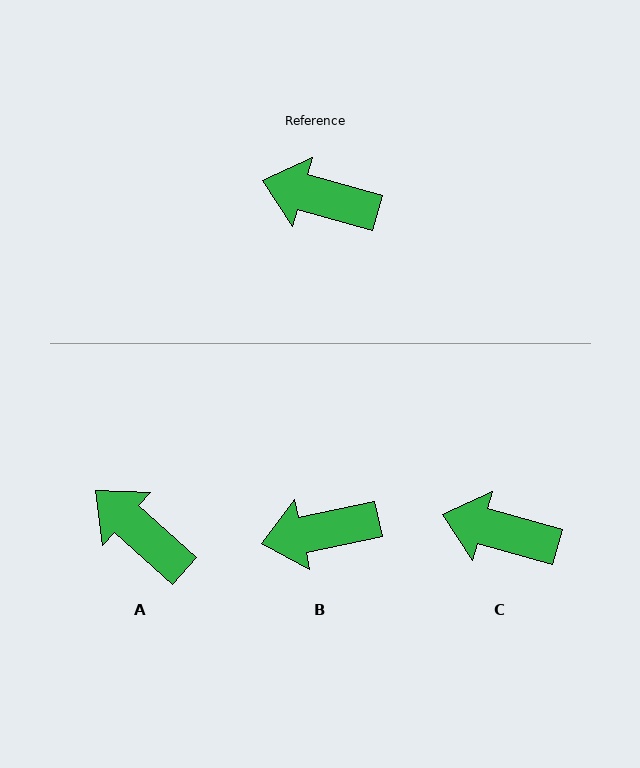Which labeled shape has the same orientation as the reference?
C.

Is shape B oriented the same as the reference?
No, it is off by about 28 degrees.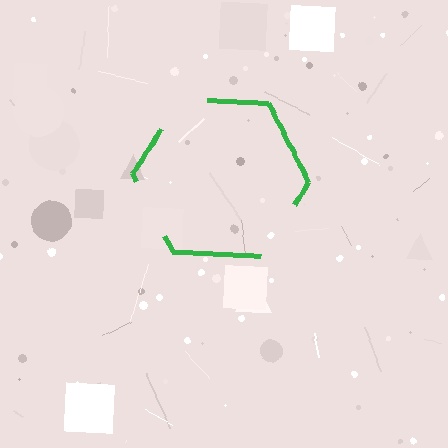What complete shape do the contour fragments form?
The contour fragments form a hexagon.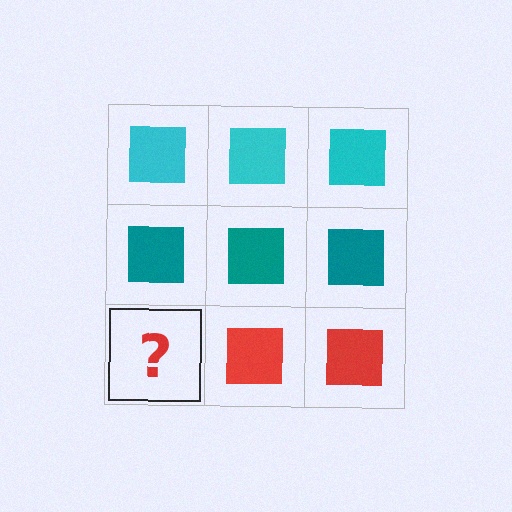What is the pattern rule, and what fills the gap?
The rule is that each row has a consistent color. The gap should be filled with a red square.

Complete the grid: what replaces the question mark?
The question mark should be replaced with a red square.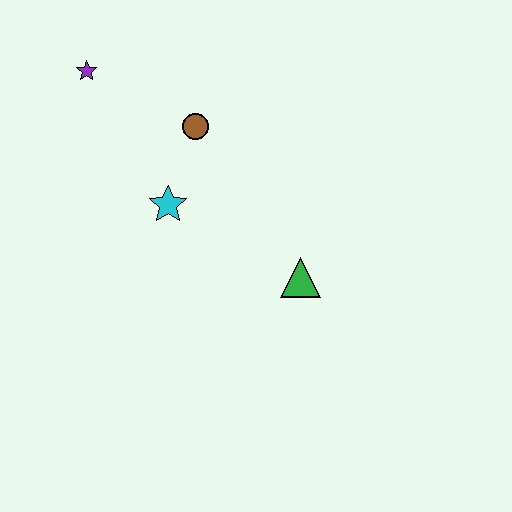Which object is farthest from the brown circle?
The green triangle is farthest from the brown circle.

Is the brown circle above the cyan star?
Yes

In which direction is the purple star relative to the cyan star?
The purple star is above the cyan star.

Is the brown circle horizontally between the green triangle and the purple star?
Yes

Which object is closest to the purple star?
The brown circle is closest to the purple star.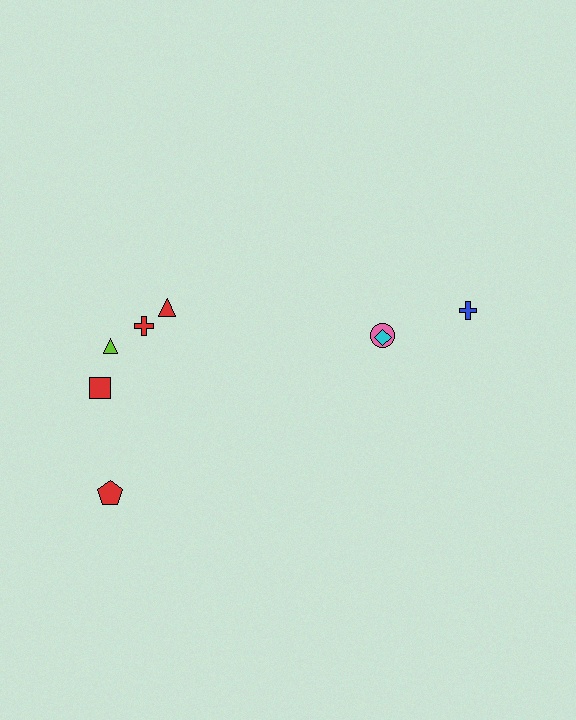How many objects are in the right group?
There are 3 objects.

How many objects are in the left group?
There are 5 objects.